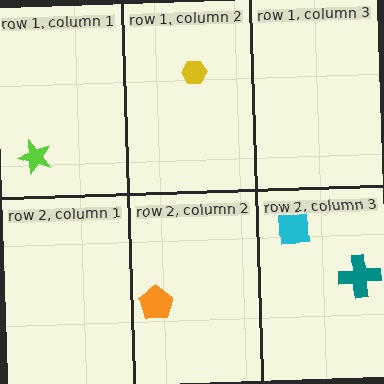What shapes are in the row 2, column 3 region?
The teal cross, the cyan square.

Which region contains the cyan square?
The row 2, column 3 region.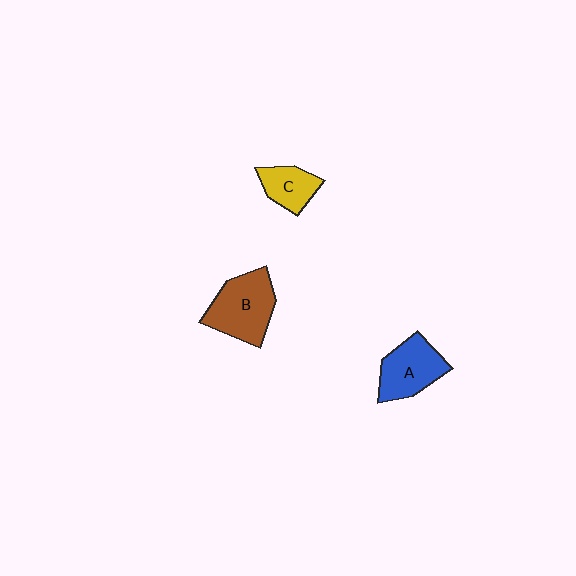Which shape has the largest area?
Shape B (brown).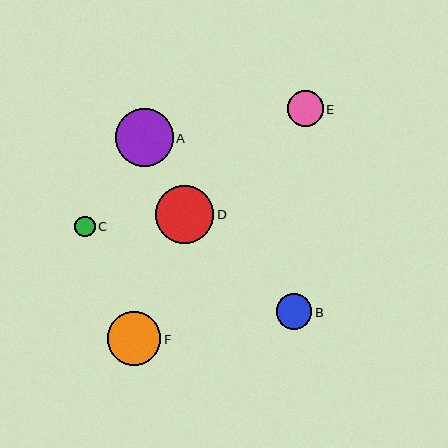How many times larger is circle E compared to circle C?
Circle E is approximately 1.7 times the size of circle C.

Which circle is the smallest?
Circle C is the smallest with a size of approximately 21 pixels.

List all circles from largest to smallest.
From largest to smallest: D, A, F, B, E, C.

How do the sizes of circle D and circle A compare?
Circle D and circle A are approximately the same size.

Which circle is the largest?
Circle D is the largest with a size of approximately 58 pixels.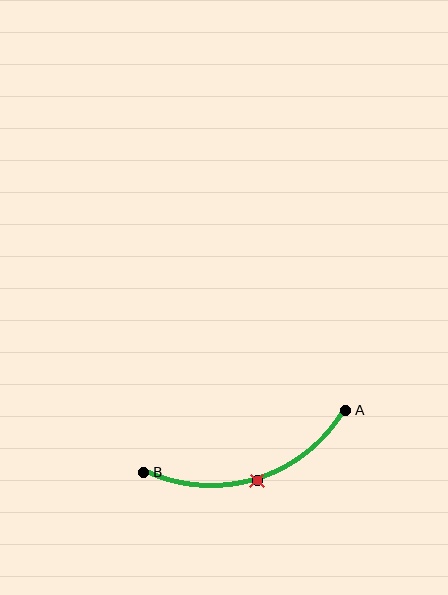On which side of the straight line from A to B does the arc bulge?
The arc bulges below the straight line connecting A and B.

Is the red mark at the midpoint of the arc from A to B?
Yes. The red mark lies on the arc at equal arc-length from both A and B — it is the arc midpoint.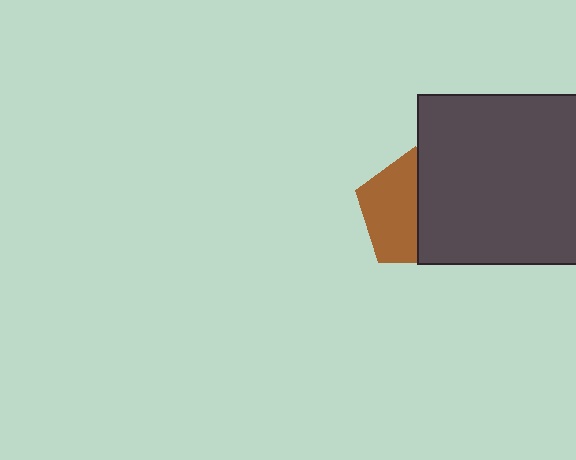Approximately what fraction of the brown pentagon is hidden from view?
Roughly 48% of the brown pentagon is hidden behind the dark gray square.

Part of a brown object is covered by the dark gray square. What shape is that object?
It is a pentagon.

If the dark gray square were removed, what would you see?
You would see the complete brown pentagon.